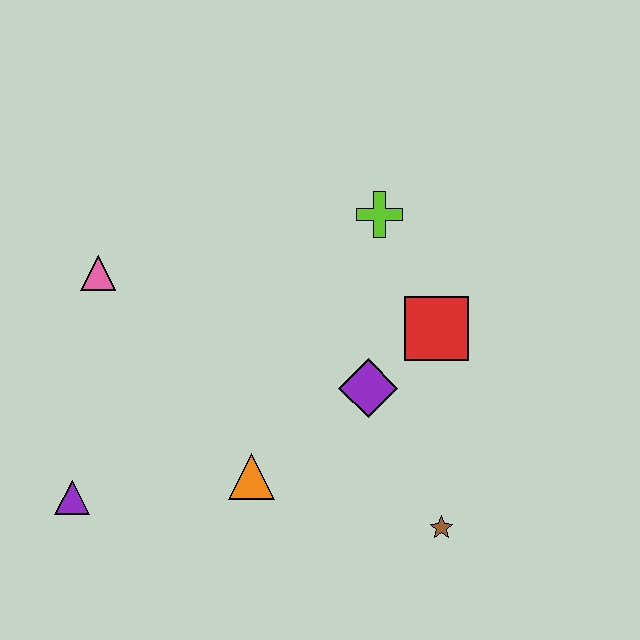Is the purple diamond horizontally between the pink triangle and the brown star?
Yes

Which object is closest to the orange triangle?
The purple diamond is closest to the orange triangle.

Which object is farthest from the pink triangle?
The brown star is farthest from the pink triangle.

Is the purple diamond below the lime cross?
Yes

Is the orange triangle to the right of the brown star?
No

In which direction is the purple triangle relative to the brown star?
The purple triangle is to the left of the brown star.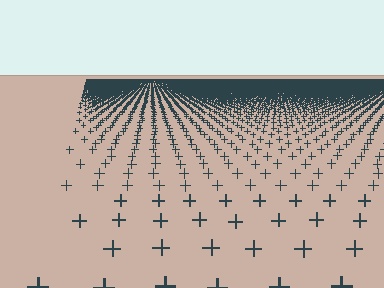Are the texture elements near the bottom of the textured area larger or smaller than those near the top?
Larger. Near the bottom, elements are closer to the viewer and appear at a bigger on-screen size.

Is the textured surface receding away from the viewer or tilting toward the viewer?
The surface is receding away from the viewer. Texture elements get smaller and denser toward the top.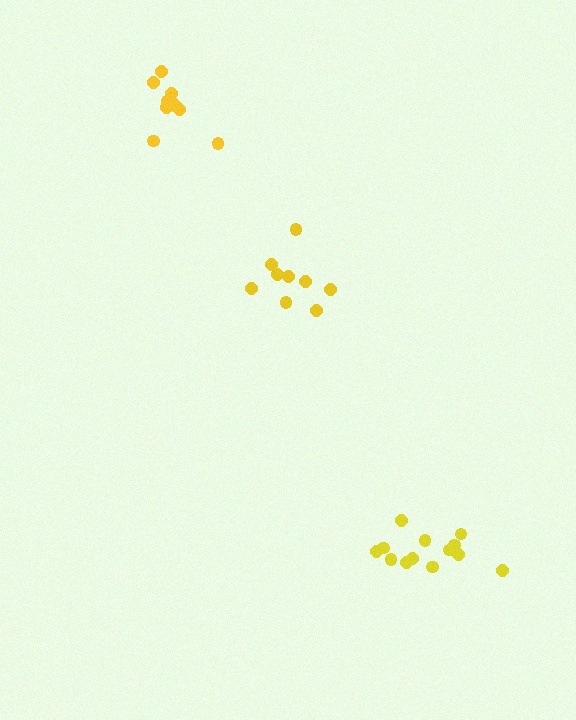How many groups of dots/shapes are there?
There are 3 groups.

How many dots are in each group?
Group 1: 9 dots, Group 2: 13 dots, Group 3: 10 dots (32 total).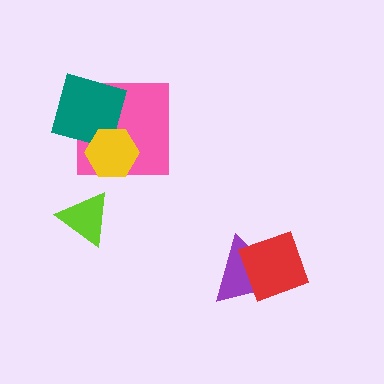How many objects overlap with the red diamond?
1 object overlaps with the red diamond.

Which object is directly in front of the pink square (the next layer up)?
The teal diamond is directly in front of the pink square.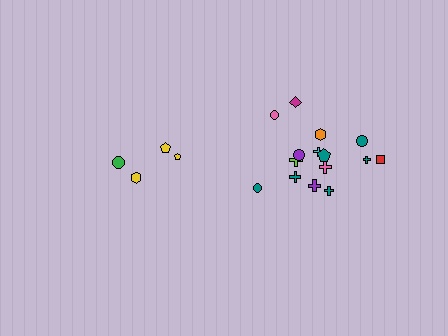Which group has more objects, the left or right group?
The right group.